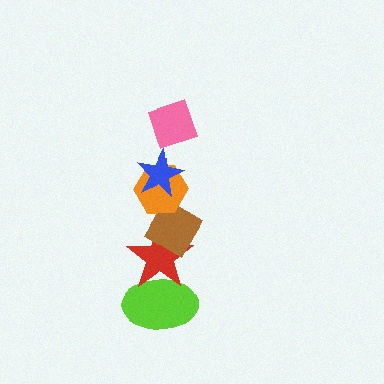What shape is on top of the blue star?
The pink diamond is on top of the blue star.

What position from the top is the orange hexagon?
The orange hexagon is 3rd from the top.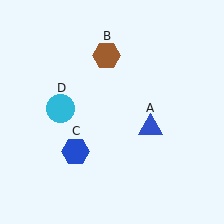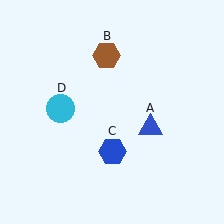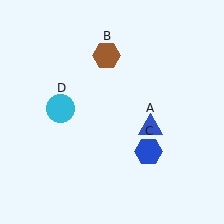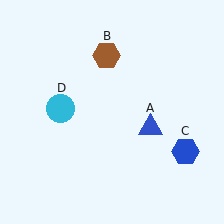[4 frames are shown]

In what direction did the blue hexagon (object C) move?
The blue hexagon (object C) moved right.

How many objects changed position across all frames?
1 object changed position: blue hexagon (object C).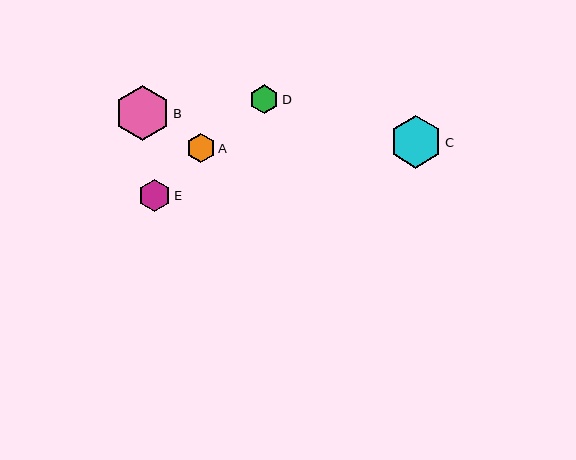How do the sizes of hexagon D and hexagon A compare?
Hexagon D and hexagon A are approximately the same size.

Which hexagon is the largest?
Hexagon B is the largest with a size of approximately 55 pixels.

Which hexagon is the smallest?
Hexagon A is the smallest with a size of approximately 28 pixels.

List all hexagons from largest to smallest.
From largest to smallest: B, C, E, D, A.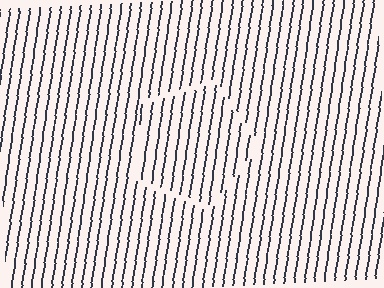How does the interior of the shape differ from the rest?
The interior of the shape contains the same grating, shifted by half a period — the contour is defined by the phase discontinuity where line-ends from the inner and outer gratings abut.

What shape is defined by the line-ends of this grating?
An illusory pentagon. The interior of the shape contains the same grating, shifted by half a period — the contour is defined by the phase discontinuity where line-ends from the inner and outer gratings abut.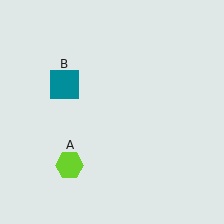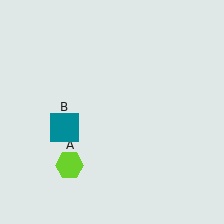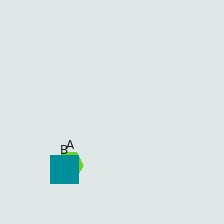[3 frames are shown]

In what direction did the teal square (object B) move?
The teal square (object B) moved down.